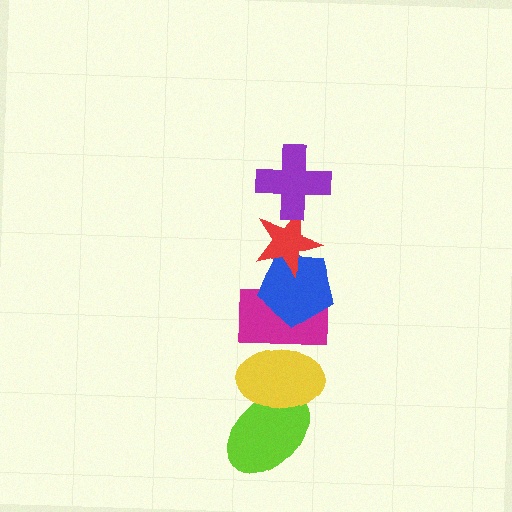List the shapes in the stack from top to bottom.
From top to bottom: the purple cross, the red star, the blue pentagon, the magenta rectangle, the yellow ellipse, the lime ellipse.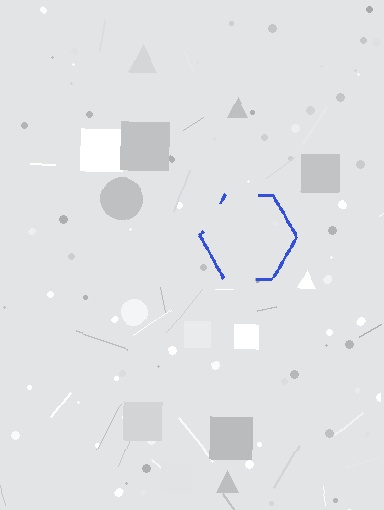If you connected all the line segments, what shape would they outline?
They would outline a hexagon.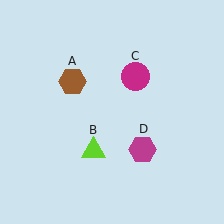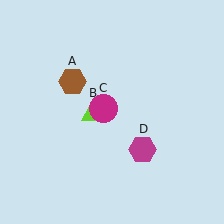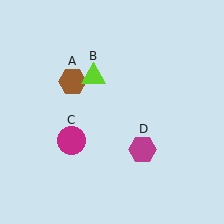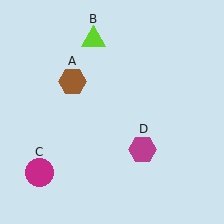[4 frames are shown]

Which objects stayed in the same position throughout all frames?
Brown hexagon (object A) and magenta hexagon (object D) remained stationary.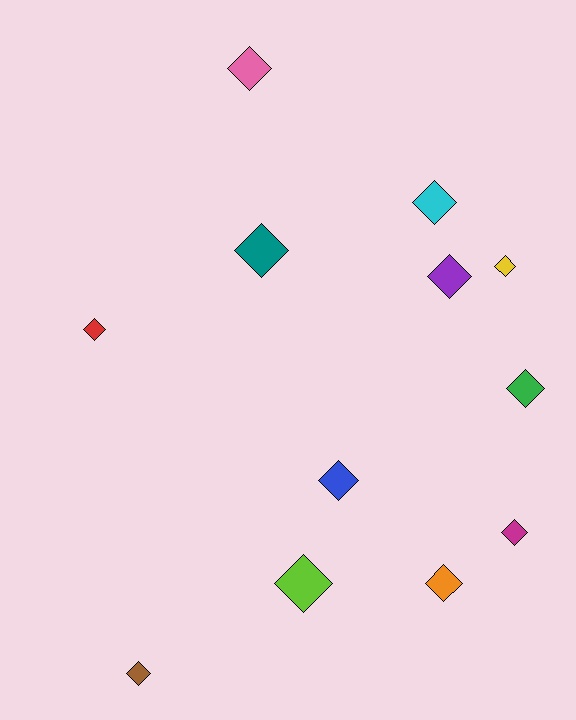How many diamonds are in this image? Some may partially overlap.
There are 12 diamonds.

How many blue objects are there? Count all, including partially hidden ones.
There is 1 blue object.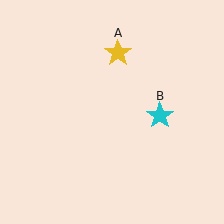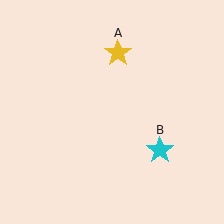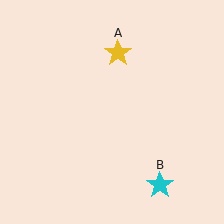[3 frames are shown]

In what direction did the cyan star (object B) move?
The cyan star (object B) moved down.